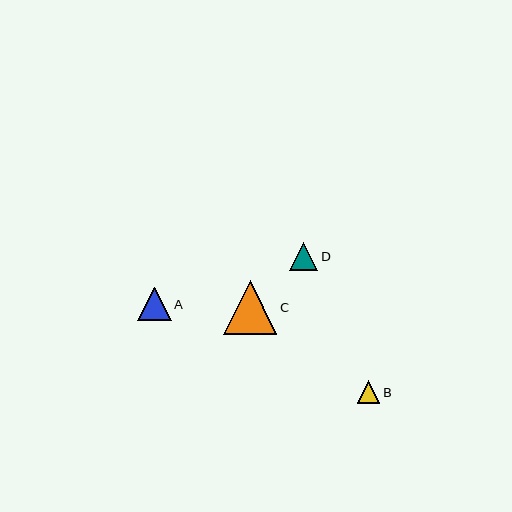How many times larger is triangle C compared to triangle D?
Triangle C is approximately 1.9 times the size of triangle D.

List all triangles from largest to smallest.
From largest to smallest: C, A, D, B.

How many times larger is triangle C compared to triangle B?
Triangle C is approximately 2.4 times the size of triangle B.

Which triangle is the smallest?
Triangle B is the smallest with a size of approximately 23 pixels.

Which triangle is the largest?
Triangle C is the largest with a size of approximately 53 pixels.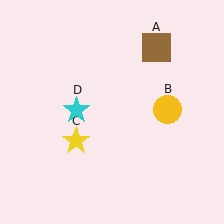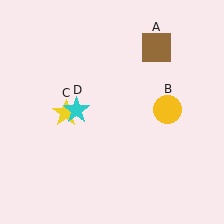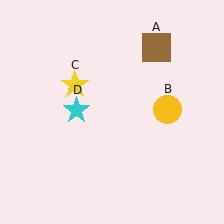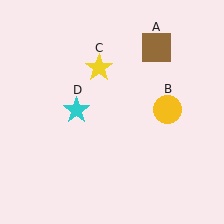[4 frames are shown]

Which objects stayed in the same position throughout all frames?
Brown square (object A) and yellow circle (object B) and cyan star (object D) remained stationary.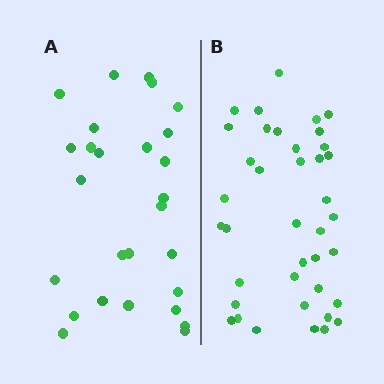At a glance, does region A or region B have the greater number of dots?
Region B (the right region) has more dots.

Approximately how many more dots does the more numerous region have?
Region B has roughly 12 or so more dots than region A.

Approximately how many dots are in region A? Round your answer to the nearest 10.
About 30 dots. (The exact count is 27, which rounds to 30.)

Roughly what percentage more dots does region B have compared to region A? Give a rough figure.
About 45% more.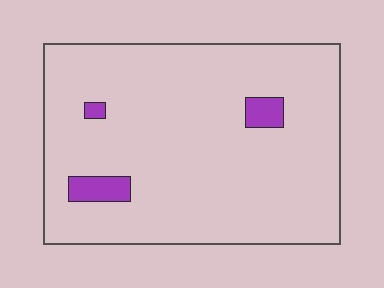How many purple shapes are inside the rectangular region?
3.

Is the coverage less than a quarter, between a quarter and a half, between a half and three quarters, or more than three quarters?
Less than a quarter.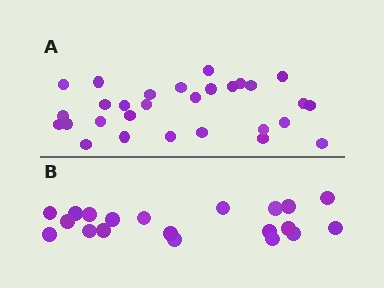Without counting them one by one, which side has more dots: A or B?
Region A (the top region) has more dots.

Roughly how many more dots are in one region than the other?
Region A has roughly 8 or so more dots than region B.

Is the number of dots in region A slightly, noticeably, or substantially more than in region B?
Region A has substantially more. The ratio is roughly 1.4 to 1.